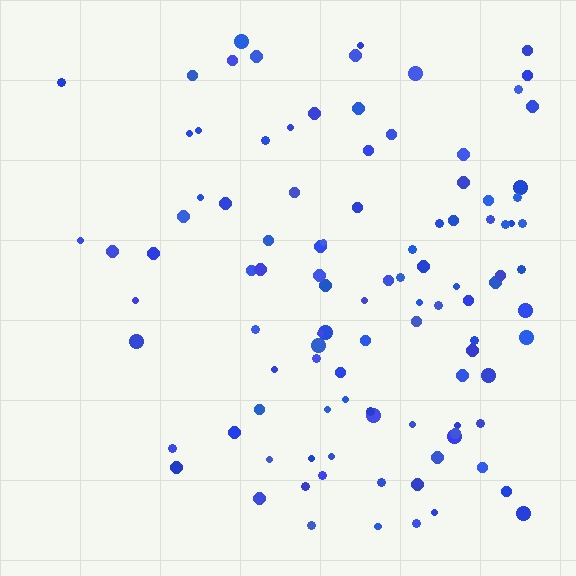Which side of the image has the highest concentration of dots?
The right.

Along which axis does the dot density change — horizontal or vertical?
Horizontal.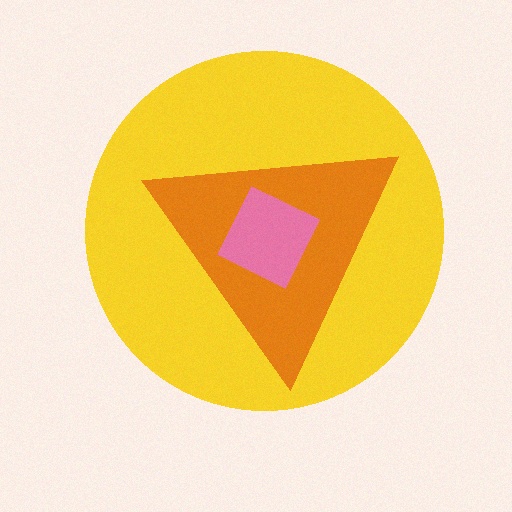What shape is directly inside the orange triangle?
The pink diamond.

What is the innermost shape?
The pink diamond.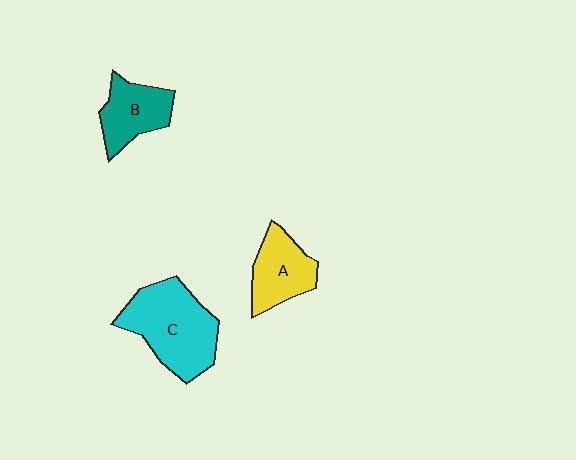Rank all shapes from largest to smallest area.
From largest to smallest: C (cyan), A (yellow), B (teal).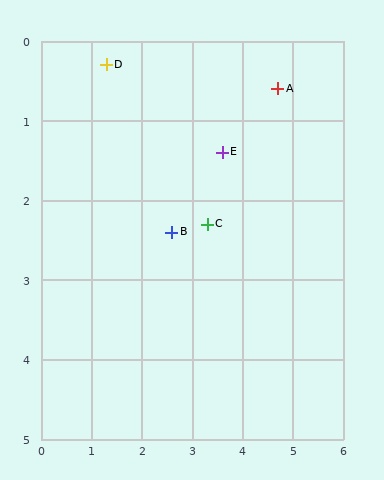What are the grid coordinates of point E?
Point E is at approximately (3.6, 1.4).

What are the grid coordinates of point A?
Point A is at approximately (4.7, 0.6).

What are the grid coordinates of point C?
Point C is at approximately (3.3, 2.3).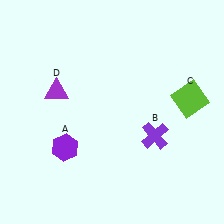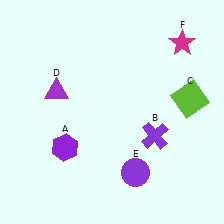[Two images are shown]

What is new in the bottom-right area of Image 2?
A purple circle (E) was added in the bottom-right area of Image 2.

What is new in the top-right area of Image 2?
A magenta star (F) was added in the top-right area of Image 2.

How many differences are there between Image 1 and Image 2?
There are 2 differences between the two images.